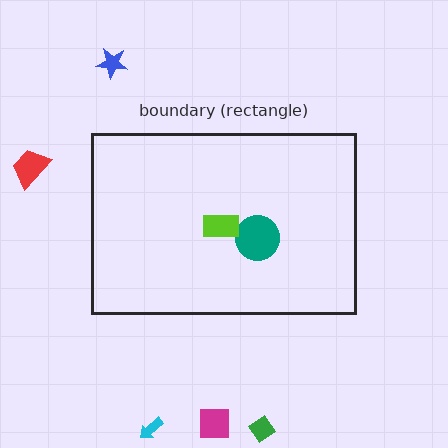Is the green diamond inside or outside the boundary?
Outside.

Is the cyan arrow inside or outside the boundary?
Outside.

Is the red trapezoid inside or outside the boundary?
Outside.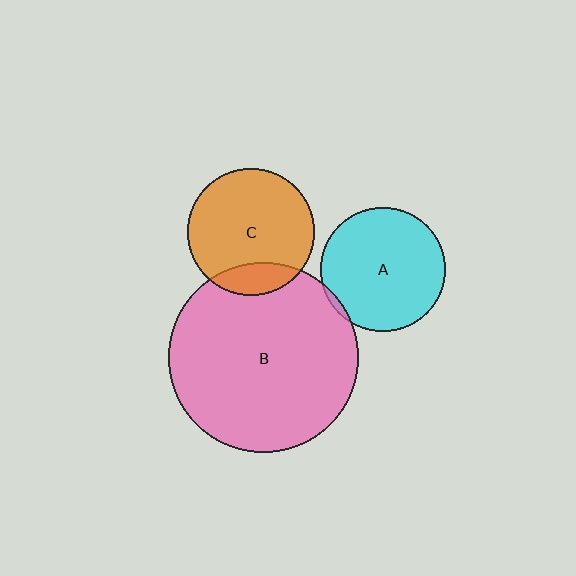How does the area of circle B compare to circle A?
Approximately 2.3 times.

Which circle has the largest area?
Circle B (pink).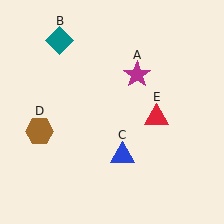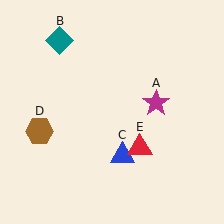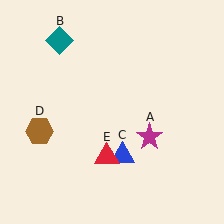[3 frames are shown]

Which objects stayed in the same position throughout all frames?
Teal diamond (object B) and blue triangle (object C) and brown hexagon (object D) remained stationary.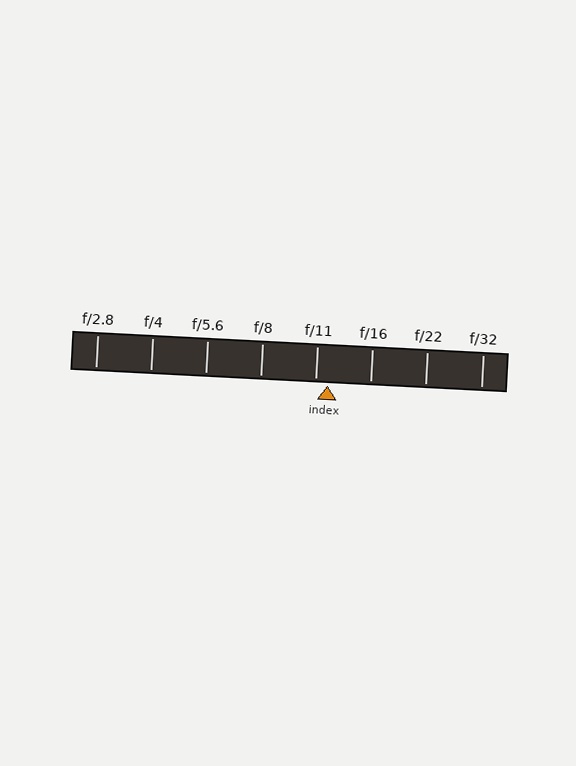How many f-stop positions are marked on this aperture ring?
There are 8 f-stop positions marked.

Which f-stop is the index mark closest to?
The index mark is closest to f/11.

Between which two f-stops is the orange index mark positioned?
The index mark is between f/11 and f/16.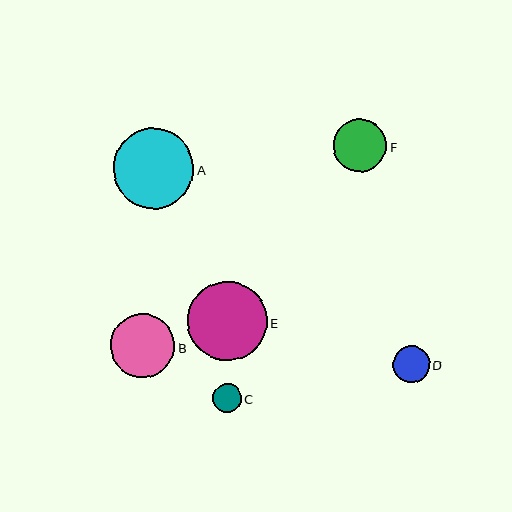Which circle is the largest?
Circle A is the largest with a size of approximately 80 pixels.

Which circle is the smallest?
Circle C is the smallest with a size of approximately 29 pixels.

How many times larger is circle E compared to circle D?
Circle E is approximately 2.1 times the size of circle D.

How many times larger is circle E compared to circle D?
Circle E is approximately 2.1 times the size of circle D.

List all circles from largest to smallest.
From largest to smallest: A, E, B, F, D, C.